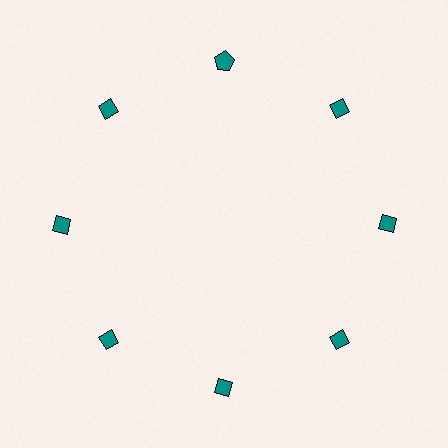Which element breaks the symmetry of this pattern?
The teal pentagon at roughly the 12 o'clock position breaks the symmetry. All other shapes are teal diamonds.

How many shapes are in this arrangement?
There are 8 shapes arranged in a ring pattern.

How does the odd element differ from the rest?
It has a different shape: pentagon instead of diamond.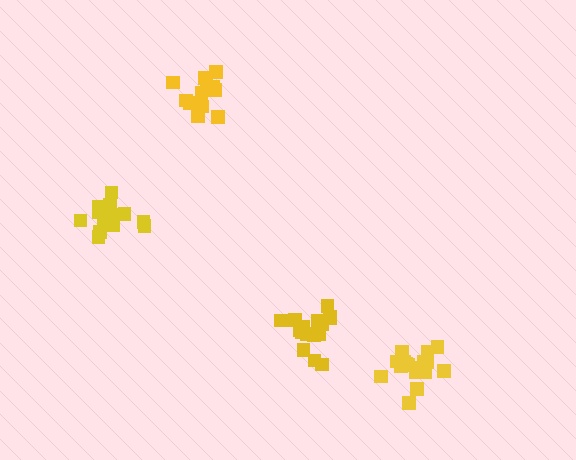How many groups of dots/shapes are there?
There are 4 groups.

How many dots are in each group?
Group 1: 16 dots, Group 2: 17 dots, Group 3: 12 dots, Group 4: 16 dots (61 total).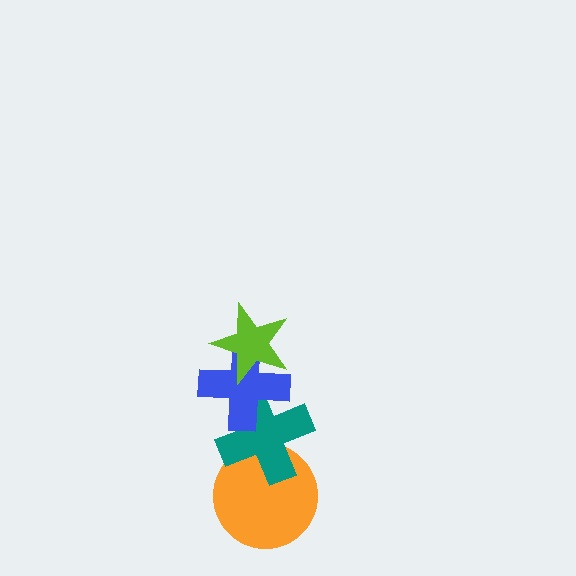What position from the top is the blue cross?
The blue cross is 2nd from the top.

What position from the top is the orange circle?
The orange circle is 4th from the top.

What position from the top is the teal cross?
The teal cross is 3rd from the top.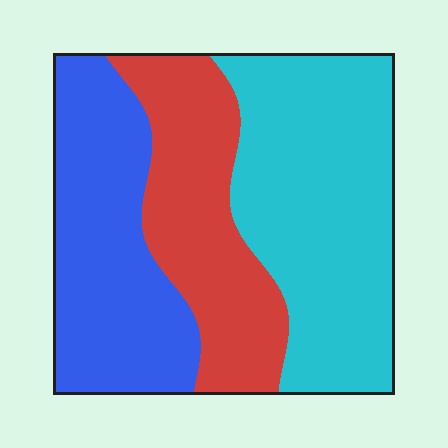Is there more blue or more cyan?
Cyan.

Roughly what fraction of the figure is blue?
Blue takes up between a quarter and a half of the figure.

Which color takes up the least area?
Red, at roughly 25%.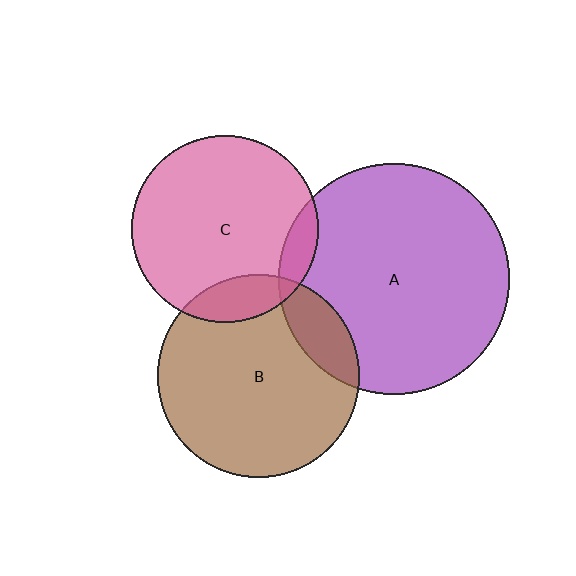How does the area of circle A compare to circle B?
Approximately 1.3 times.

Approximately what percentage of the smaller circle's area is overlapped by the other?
Approximately 10%.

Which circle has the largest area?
Circle A (purple).